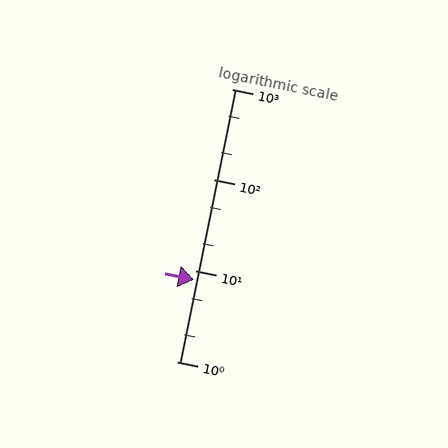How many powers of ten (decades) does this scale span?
The scale spans 3 decades, from 1 to 1000.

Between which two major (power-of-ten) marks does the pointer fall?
The pointer is between 1 and 10.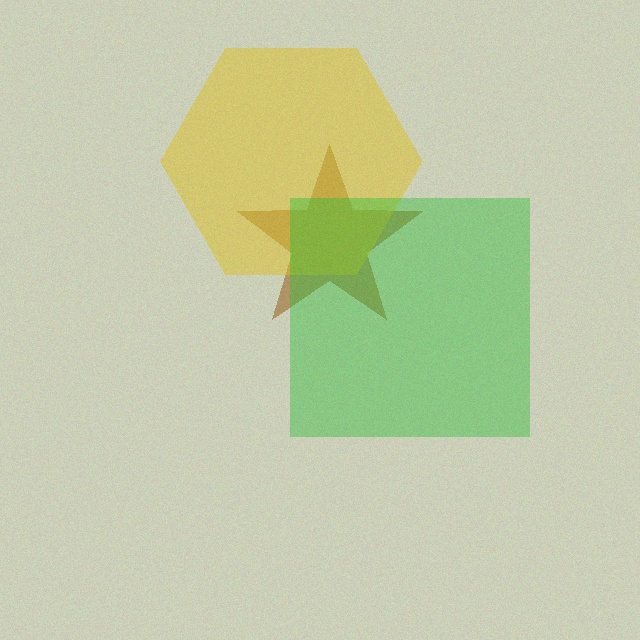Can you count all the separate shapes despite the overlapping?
Yes, there are 3 separate shapes.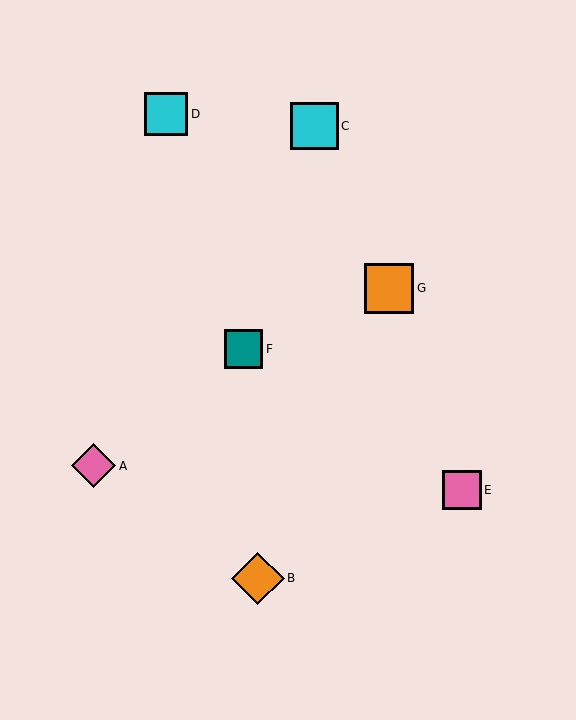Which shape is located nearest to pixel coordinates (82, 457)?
The pink diamond (labeled A) at (93, 466) is nearest to that location.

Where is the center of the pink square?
The center of the pink square is at (462, 490).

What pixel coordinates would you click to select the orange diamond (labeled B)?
Click at (258, 578) to select the orange diamond B.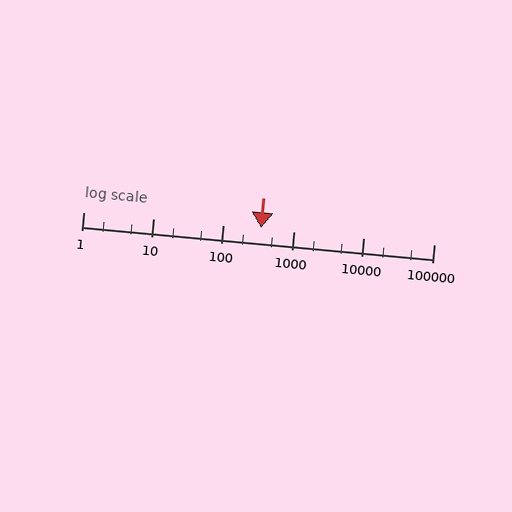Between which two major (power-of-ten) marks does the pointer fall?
The pointer is between 100 and 1000.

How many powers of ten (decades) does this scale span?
The scale spans 5 decades, from 1 to 100000.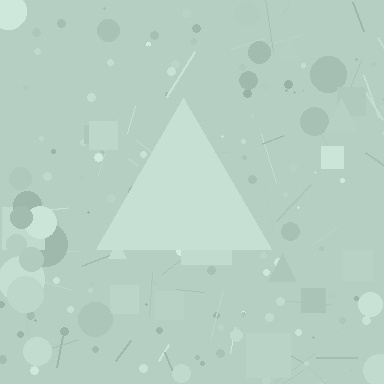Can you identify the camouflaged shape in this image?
The camouflaged shape is a triangle.